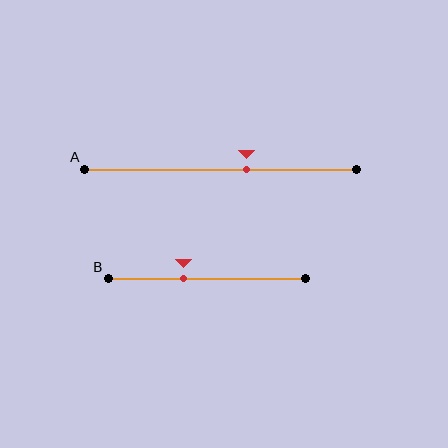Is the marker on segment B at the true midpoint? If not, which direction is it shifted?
No, the marker on segment B is shifted to the left by about 12% of the segment length.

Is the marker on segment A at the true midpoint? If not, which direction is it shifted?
No, the marker on segment A is shifted to the right by about 10% of the segment length.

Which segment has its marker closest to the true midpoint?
Segment A has its marker closest to the true midpoint.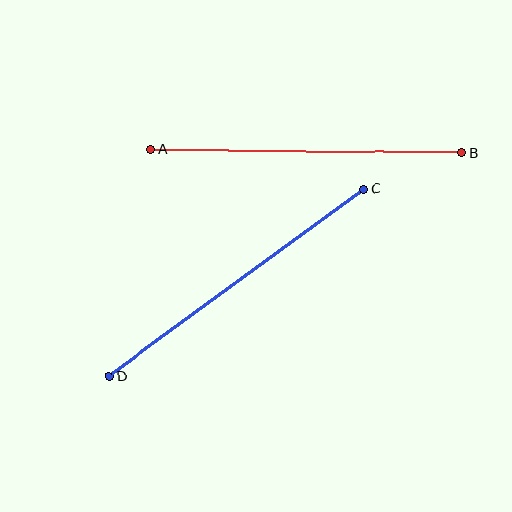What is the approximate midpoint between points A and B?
The midpoint is at approximately (306, 151) pixels.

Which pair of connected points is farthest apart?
Points C and D are farthest apart.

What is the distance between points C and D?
The distance is approximately 316 pixels.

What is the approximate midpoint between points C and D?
The midpoint is at approximately (236, 282) pixels.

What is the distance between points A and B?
The distance is approximately 311 pixels.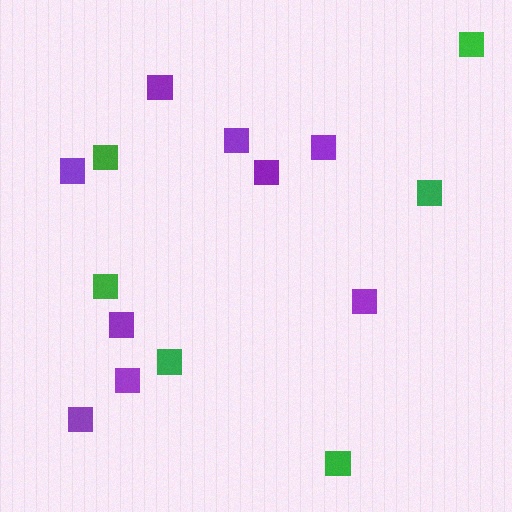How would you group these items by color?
There are 2 groups: one group of green squares (6) and one group of purple squares (9).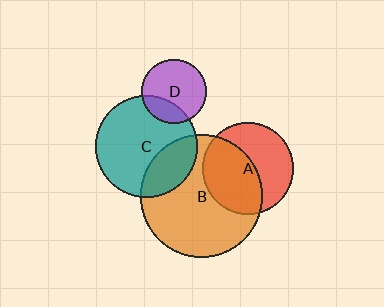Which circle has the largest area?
Circle B (orange).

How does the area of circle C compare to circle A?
Approximately 1.2 times.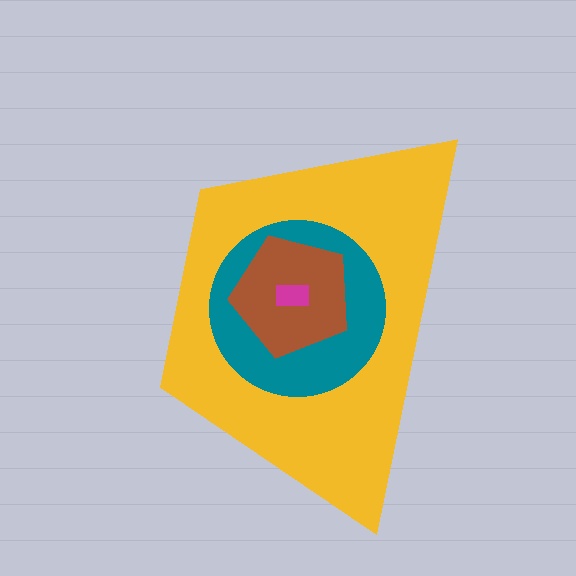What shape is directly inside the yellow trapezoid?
The teal circle.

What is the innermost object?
The magenta rectangle.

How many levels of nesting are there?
4.